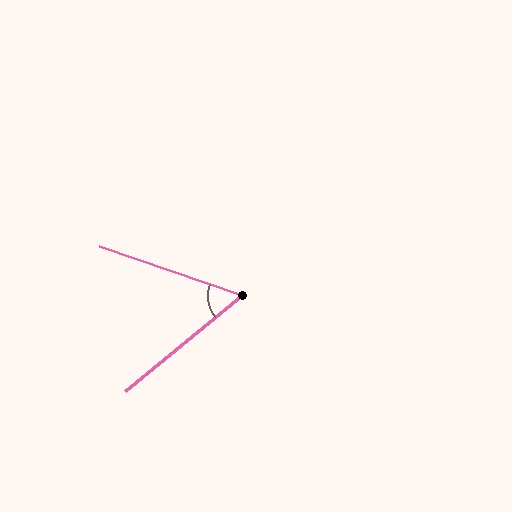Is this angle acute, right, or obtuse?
It is acute.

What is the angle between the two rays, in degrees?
Approximately 58 degrees.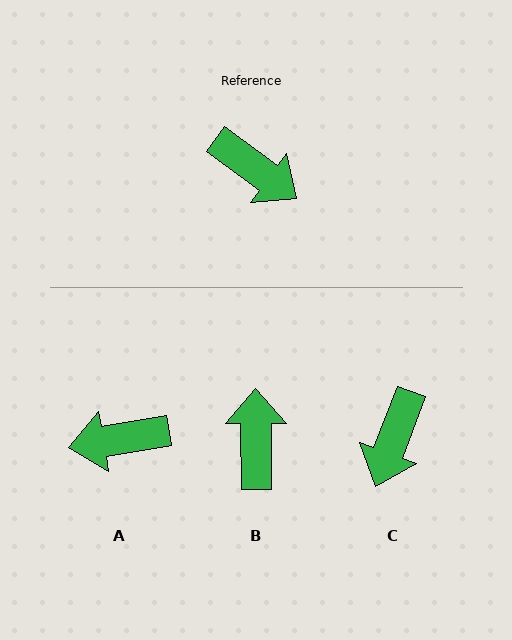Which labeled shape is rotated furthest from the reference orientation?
A, about 135 degrees away.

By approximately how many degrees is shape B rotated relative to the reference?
Approximately 127 degrees counter-clockwise.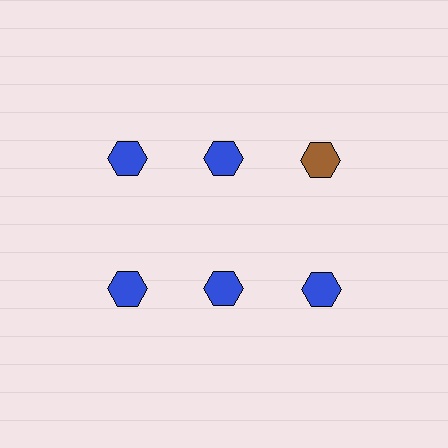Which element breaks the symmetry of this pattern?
The brown hexagon in the top row, center column breaks the symmetry. All other shapes are blue hexagons.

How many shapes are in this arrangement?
There are 6 shapes arranged in a grid pattern.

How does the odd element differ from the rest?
It has a different color: brown instead of blue.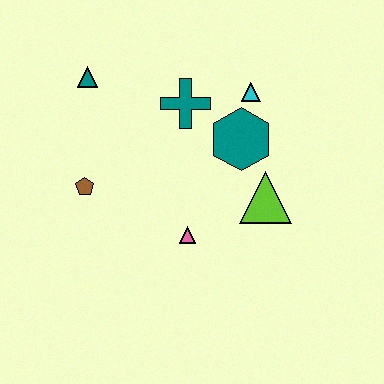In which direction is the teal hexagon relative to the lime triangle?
The teal hexagon is above the lime triangle.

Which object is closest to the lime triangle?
The teal hexagon is closest to the lime triangle.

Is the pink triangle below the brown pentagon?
Yes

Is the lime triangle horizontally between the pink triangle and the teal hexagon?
No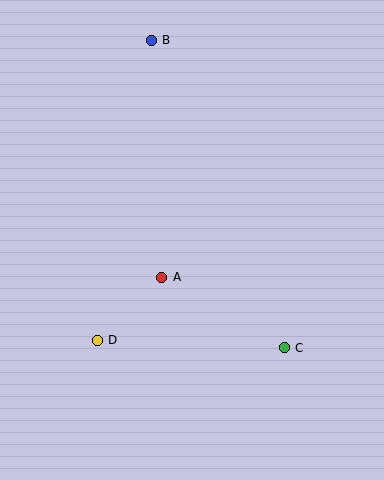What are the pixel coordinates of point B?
Point B is at (151, 40).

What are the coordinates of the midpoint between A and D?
The midpoint between A and D is at (129, 309).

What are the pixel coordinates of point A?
Point A is at (162, 277).